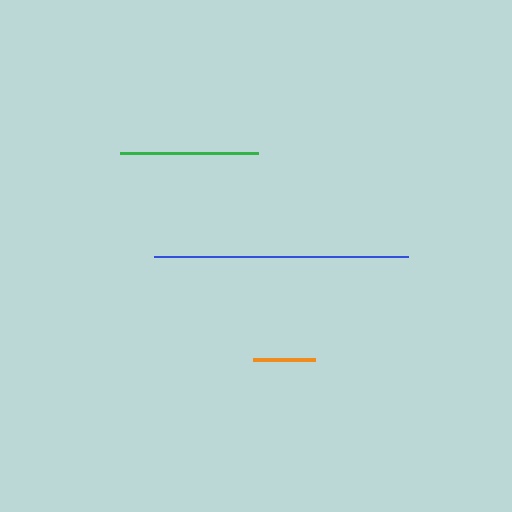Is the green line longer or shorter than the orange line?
The green line is longer than the orange line.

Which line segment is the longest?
The blue line is the longest at approximately 253 pixels.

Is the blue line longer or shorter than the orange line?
The blue line is longer than the orange line.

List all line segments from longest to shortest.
From longest to shortest: blue, green, orange.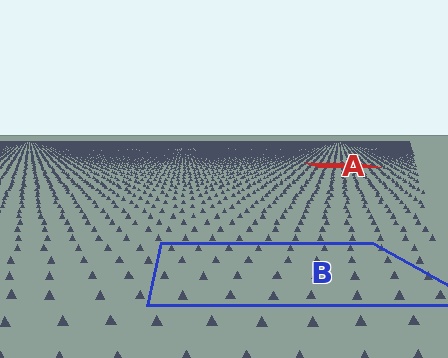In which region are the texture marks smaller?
The texture marks are smaller in region A, because it is farther away.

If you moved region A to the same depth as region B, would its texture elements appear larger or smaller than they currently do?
They would appear larger. At a closer depth, the same texture elements are projected at a bigger on-screen size.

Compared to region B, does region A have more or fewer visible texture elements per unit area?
Region A has more texture elements per unit area — they are packed more densely because it is farther away.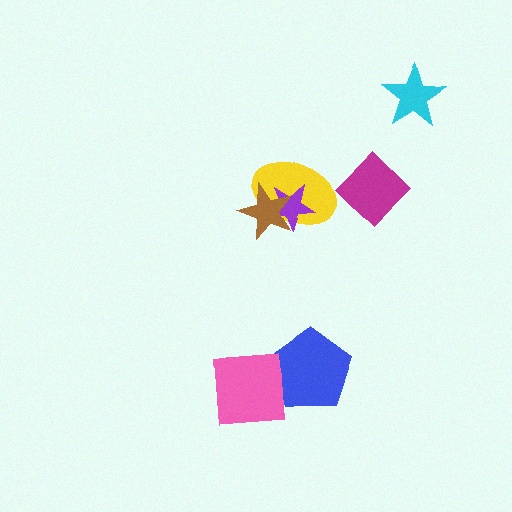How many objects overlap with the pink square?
1 object overlaps with the pink square.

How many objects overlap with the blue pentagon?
1 object overlaps with the blue pentagon.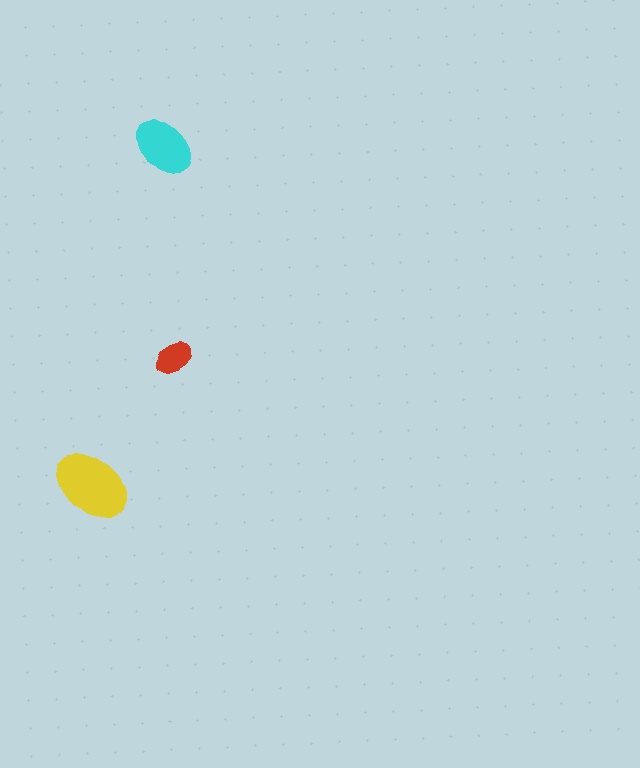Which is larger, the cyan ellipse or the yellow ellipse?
The yellow one.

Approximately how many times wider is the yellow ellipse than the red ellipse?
About 2 times wider.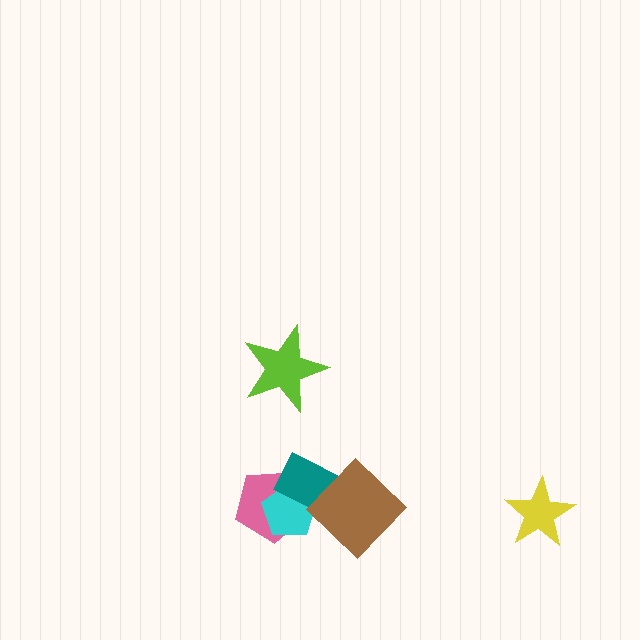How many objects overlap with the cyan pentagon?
3 objects overlap with the cyan pentagon.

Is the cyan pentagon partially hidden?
Yes, it is partially covered by another shape.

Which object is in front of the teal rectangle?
The brown diamond is in front of the teal rectangle.